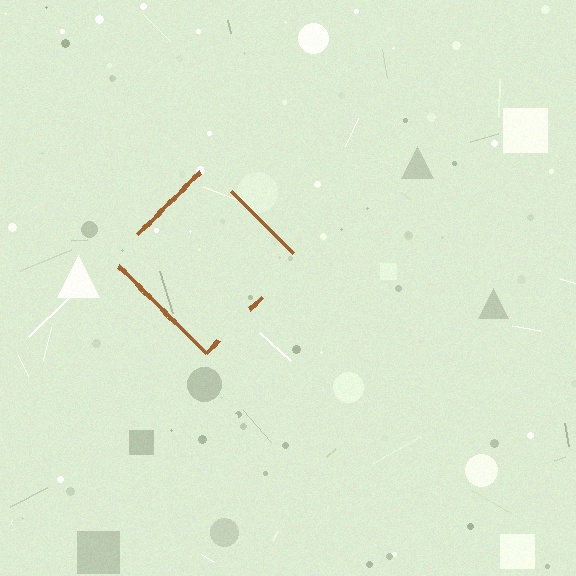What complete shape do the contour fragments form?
The contour fragments form a diamond.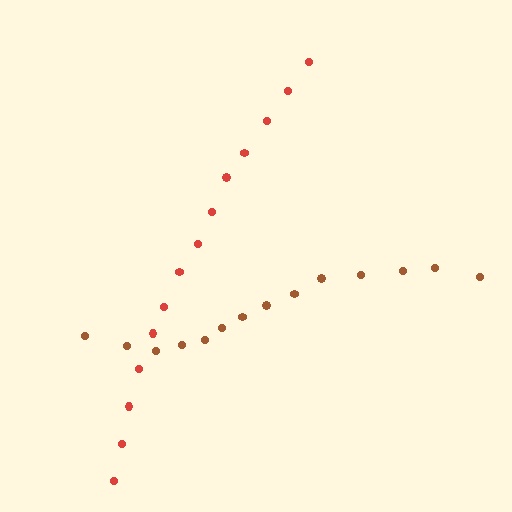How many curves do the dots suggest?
There are 2 distinct paths.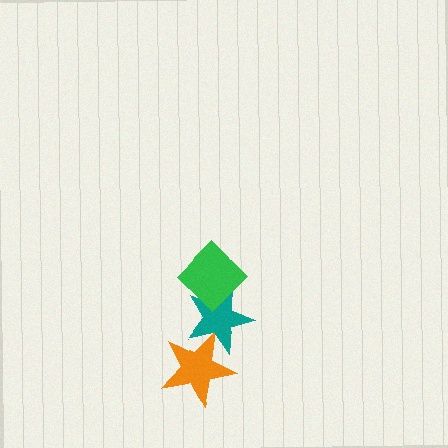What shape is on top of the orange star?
The teal star is on top of the orange star.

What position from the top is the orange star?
The orange star is 3rd from the top.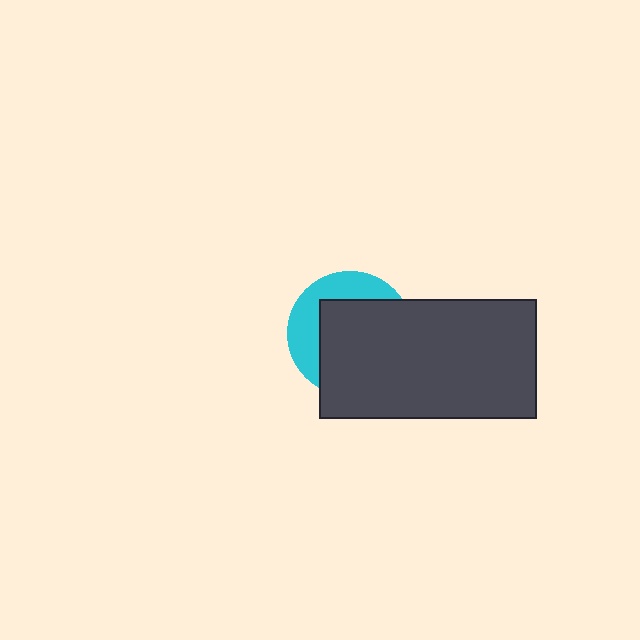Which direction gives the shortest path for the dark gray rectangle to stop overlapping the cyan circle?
Moving toward the lower-right gives the shortest separation.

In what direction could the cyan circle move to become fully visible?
The cyan circle could move toward the upper-left. That would shift it out from behind the dark gray rectangle entirely.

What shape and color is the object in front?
The object in front is a dark gray rectangle.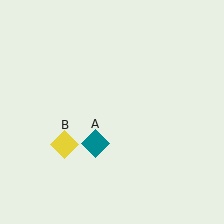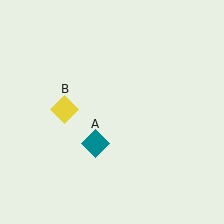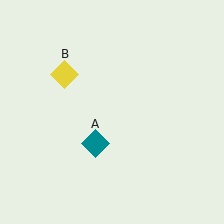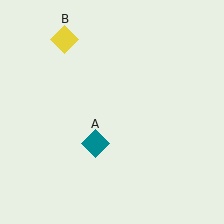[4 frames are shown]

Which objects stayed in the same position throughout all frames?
Teal diamond (object A) remained stationary.